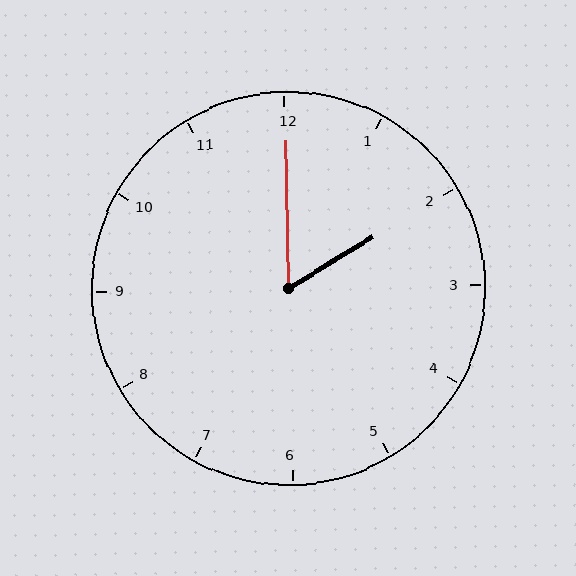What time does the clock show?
2:00.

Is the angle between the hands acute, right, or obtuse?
It is acute.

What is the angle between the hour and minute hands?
Approximately 60 degrees.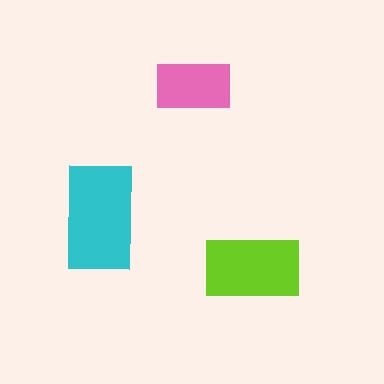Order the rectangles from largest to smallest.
the cyan one, the lime one, the pink one.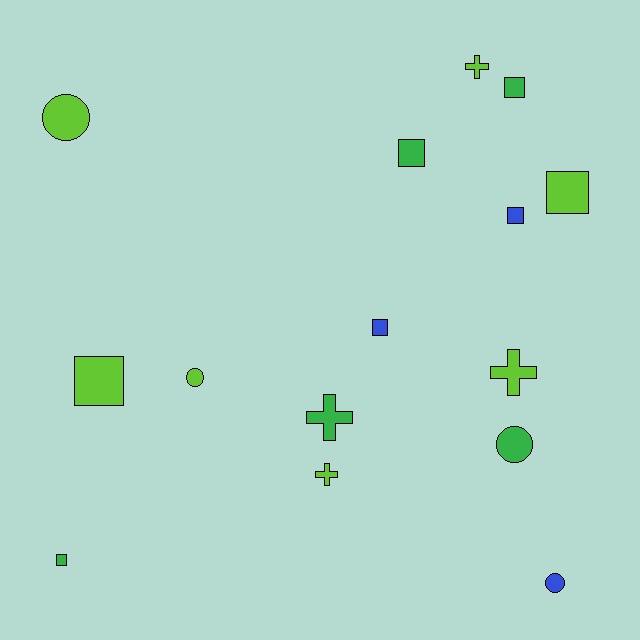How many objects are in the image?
There are 15 objects.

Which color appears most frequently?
Lime, with 7 objects.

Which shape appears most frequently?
Square, with 7 objects.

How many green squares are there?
There are 3 green squares.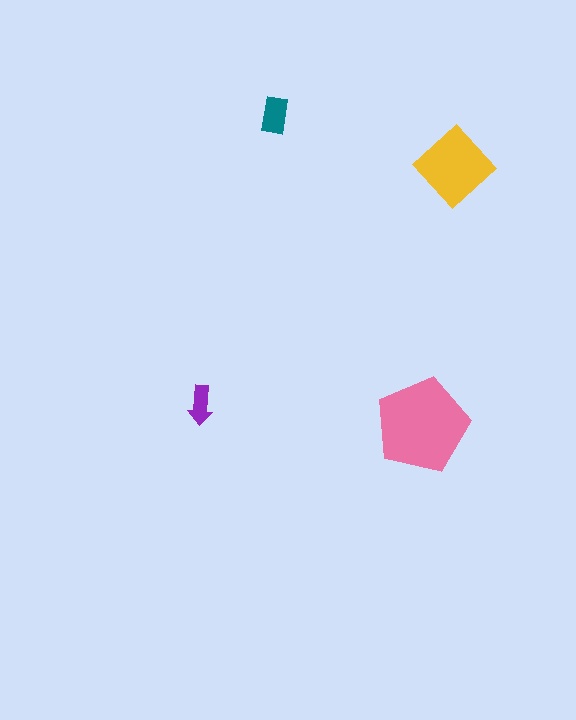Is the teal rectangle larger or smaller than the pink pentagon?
Smaller.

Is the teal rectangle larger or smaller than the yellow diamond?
Smaller.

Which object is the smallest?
The purple arrow.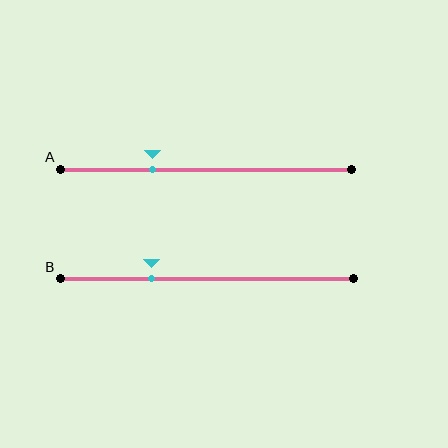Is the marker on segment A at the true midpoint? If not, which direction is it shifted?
No, the marker on segment A is shifted to the left by about 18% of the segment length.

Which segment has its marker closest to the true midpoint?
Segment A has its marker closest to the true midpoint.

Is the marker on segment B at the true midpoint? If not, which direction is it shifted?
No, the marker on segment B is shifted to the left by about 19% of the segment length.